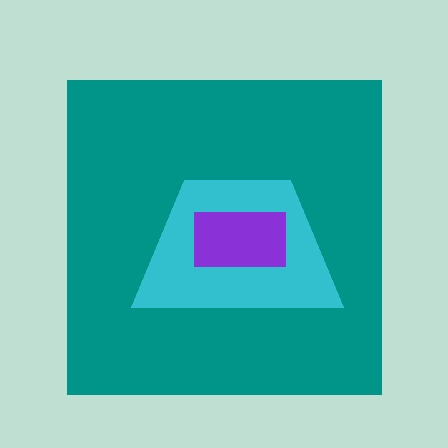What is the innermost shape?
The purple rectangle.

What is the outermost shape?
The teal square.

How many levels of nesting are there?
3.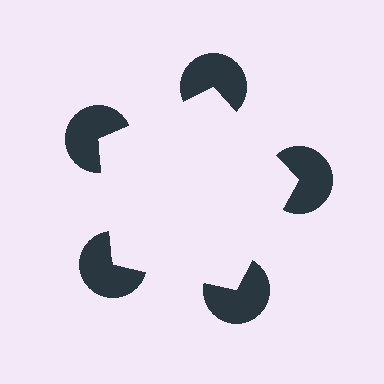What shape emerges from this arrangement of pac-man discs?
An illusory pentagon — its edges are inferred from the aligned wedge cuts in the pac-man discs, not physically drawn.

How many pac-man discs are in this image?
There are 5 — one at each vertex of the illusory pentagon.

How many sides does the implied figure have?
5 sides.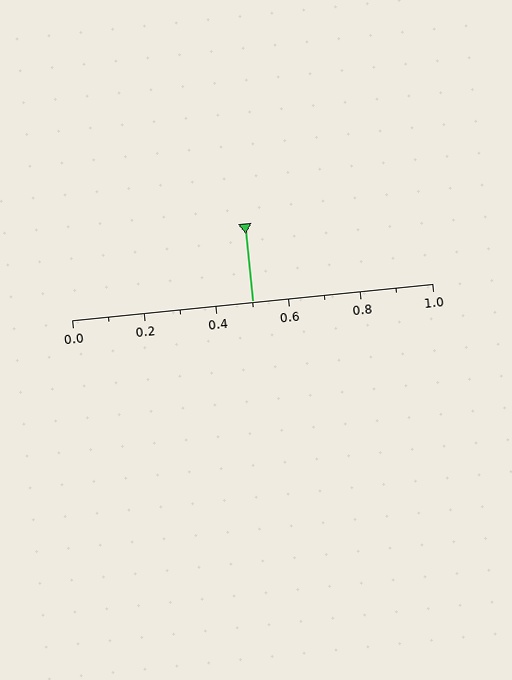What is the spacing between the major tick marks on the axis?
The major ticks are spaced 0.2 apart.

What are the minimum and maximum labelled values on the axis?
The axis runs from 0.0 to 1.0.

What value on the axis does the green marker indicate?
The marker indicates approximately 0.5.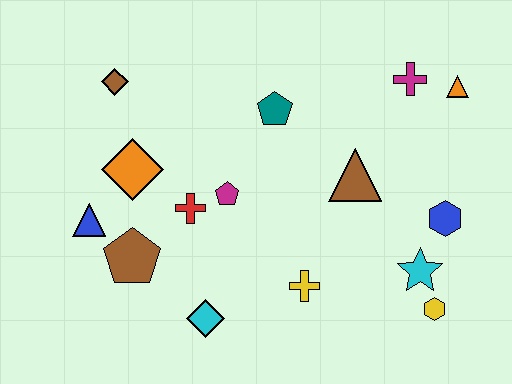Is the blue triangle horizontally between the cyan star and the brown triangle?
No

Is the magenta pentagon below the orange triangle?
Yes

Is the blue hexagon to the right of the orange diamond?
Yes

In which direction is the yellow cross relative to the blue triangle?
The yellow cross is to the right of the blue triangle.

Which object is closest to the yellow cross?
The cyan diamond is closest to the yellow cross.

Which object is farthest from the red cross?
The orange triangle is farthest from the red cross.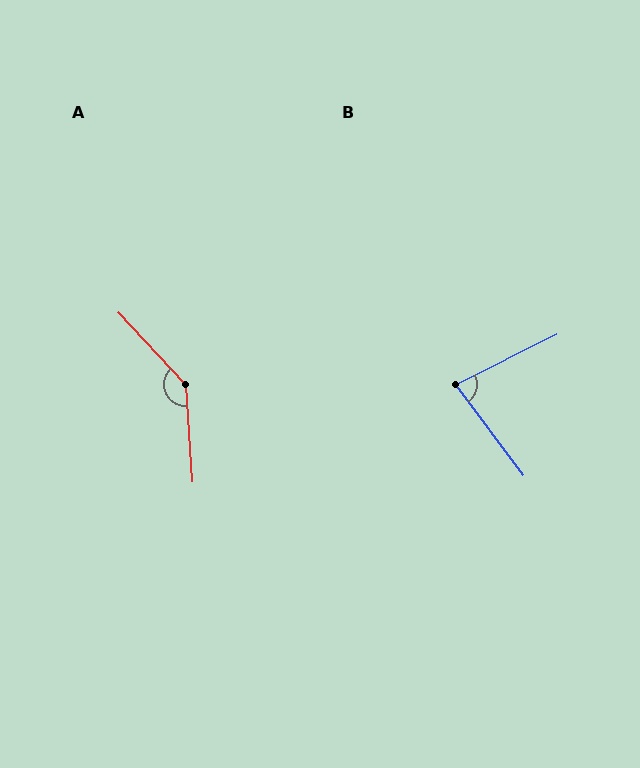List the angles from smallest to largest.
B (80°), A (141°).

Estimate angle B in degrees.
Approximately 80 degrees.